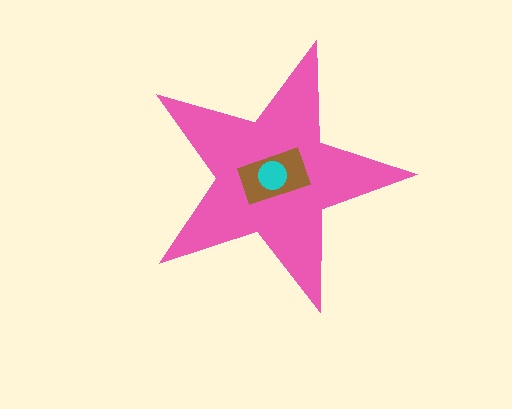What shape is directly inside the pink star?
The brown rectangle.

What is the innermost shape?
The cyan circle.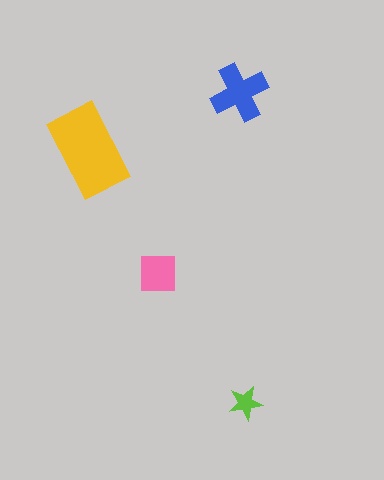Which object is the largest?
The yellow rectangle.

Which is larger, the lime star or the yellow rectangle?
The yellow rectangle.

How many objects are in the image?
There are 4 objects in the image.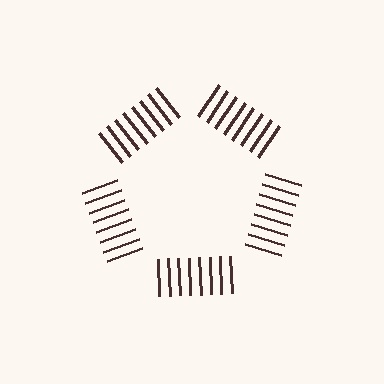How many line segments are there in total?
40 — 8 along each of the 5 edges.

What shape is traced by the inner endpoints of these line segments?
An illusory pentagon — the line segments terminate on its edges but no continuous stroke is drawn.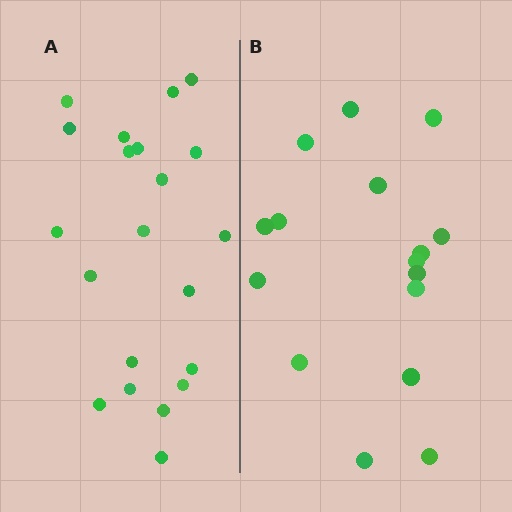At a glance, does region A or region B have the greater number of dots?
Region A (the left region) has more dots.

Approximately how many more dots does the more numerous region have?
Region A has about 5 more dots than region B.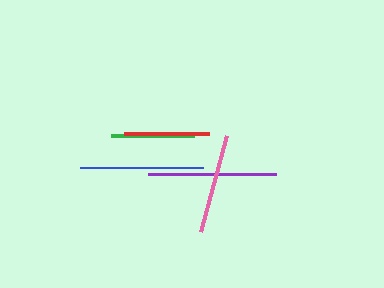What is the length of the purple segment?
The purple segment is approximately 128 pixels long.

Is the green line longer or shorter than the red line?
The red line is longer than the green line.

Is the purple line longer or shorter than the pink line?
The purple line is longer than the pink line.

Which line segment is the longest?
The purple line is the longest at approximately 128 pixels.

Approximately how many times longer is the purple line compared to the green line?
The purple line is approximately 1.5 times the length of the green line.